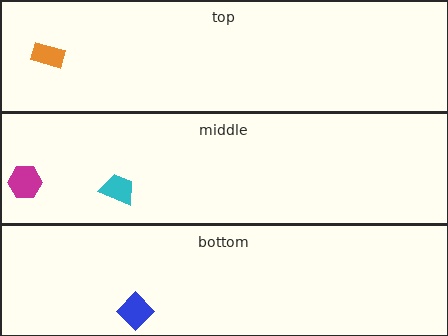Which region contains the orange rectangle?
The top region.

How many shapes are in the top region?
1.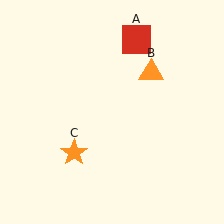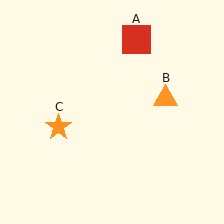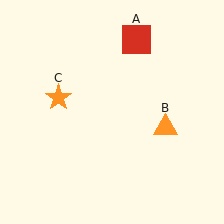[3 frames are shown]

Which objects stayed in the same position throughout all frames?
Red square (object A) remained stationary.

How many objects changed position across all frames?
2 objects changed position: orange triangle (object B), orange star (object C).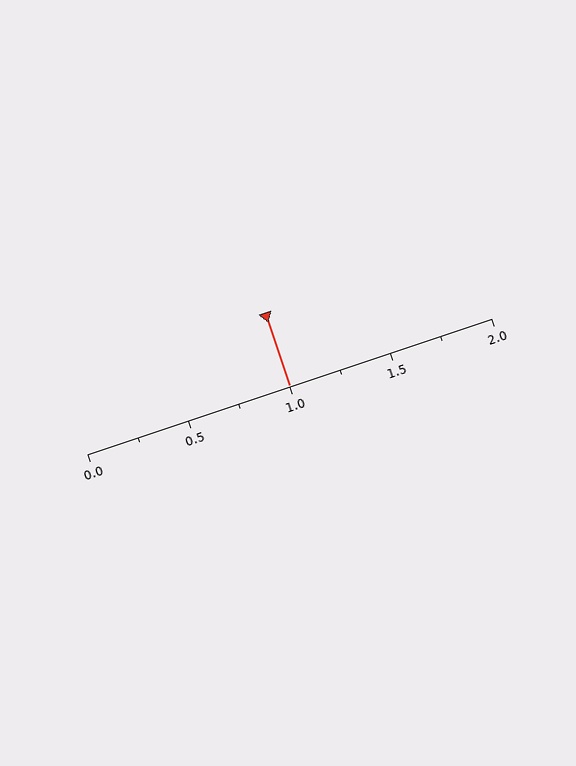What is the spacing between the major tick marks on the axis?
The major ticks are spaced 0.5 apart.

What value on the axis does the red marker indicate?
The marker indicates approximately 1.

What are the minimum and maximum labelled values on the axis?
The axis runs from 0.0 to 2.0.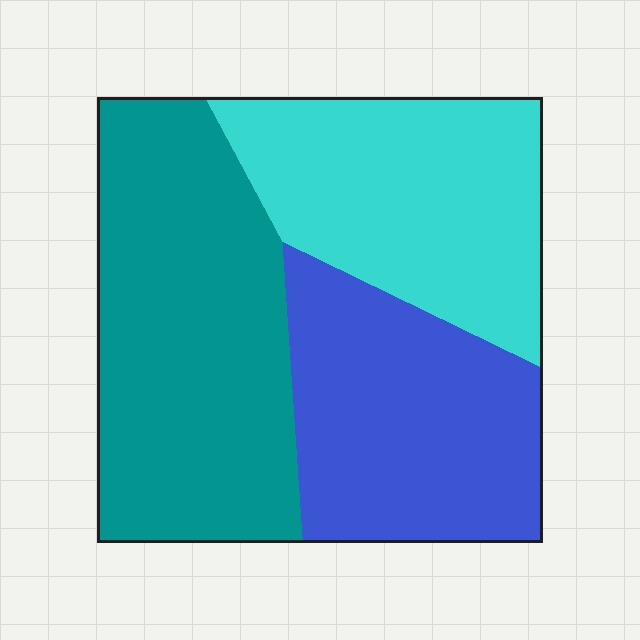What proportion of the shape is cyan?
Cyan covers about 30% of the shape.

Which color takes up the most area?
Teal, at roughly 40%.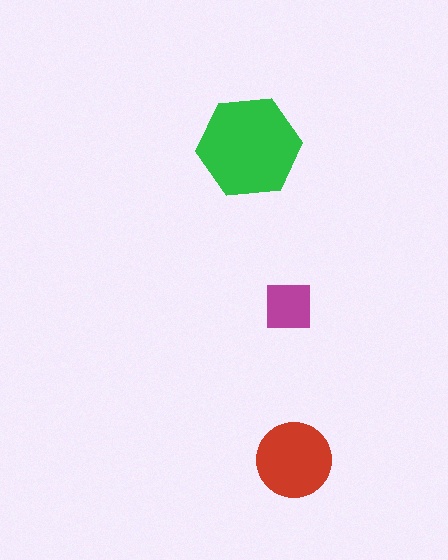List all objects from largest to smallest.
The green hexagon, the red circle, the magenta square.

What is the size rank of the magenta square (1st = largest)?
3rd.